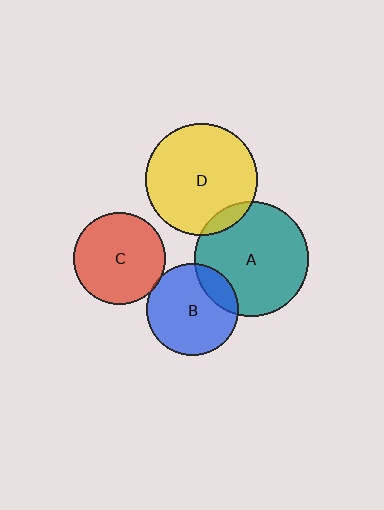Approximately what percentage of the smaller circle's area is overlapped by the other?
Approximately 20%.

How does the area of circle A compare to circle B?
Approximately 1.5 times.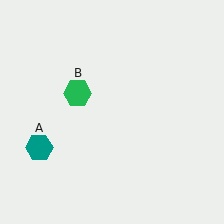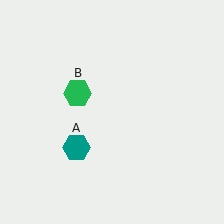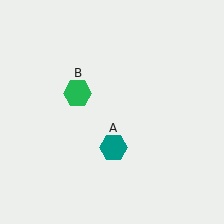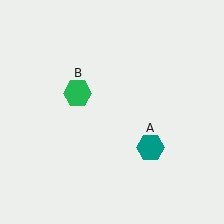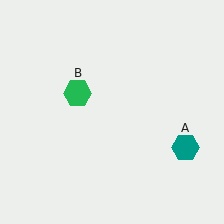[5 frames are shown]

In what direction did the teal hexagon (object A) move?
The teal hexagon (object A) moved right.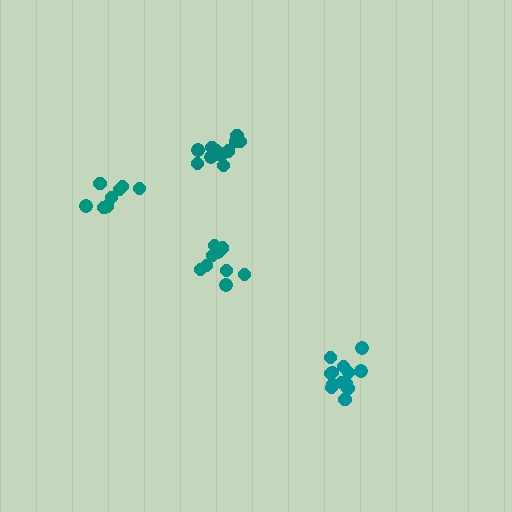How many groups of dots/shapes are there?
There are 4 groups.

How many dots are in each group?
Group 1: 13 dots, Group 2: 13 dots, Group 3: 8 dots, Group 4: 9 dots (43 total).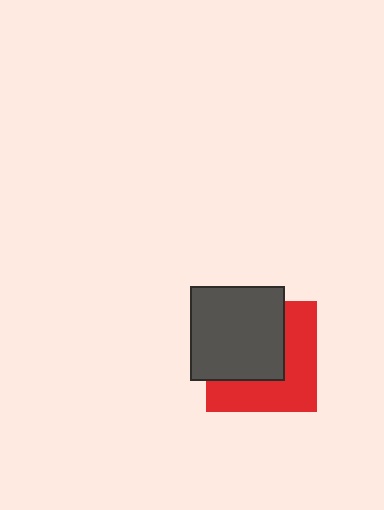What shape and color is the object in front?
The object in front is a dark gray square.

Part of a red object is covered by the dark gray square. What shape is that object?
It is a square.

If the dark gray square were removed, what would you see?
You would see the complete red square.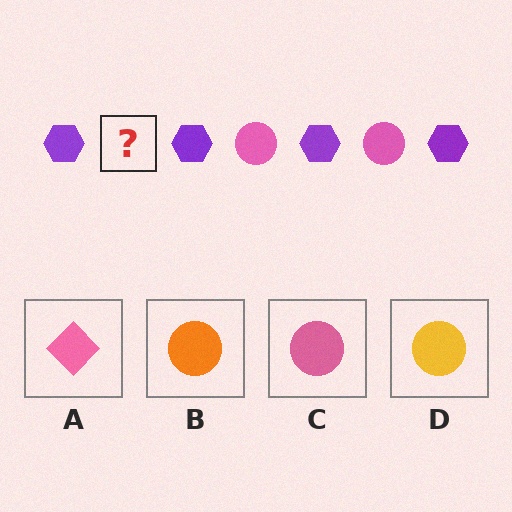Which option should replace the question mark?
Option C.